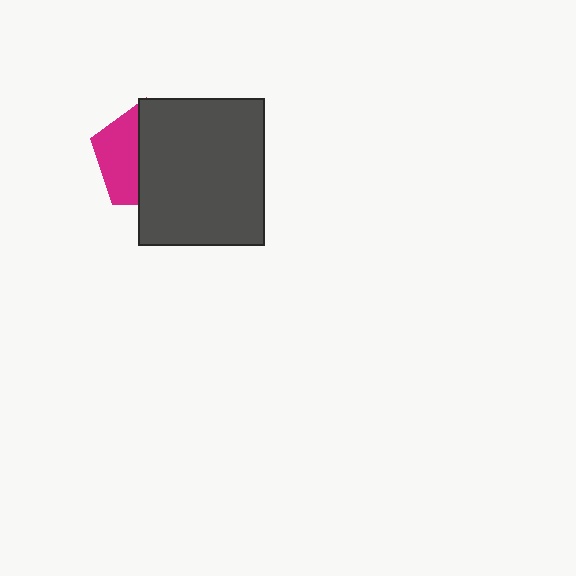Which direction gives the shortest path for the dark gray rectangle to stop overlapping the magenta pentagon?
Moving right gives the shortest separation.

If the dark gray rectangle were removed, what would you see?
You would see the complete magenta pentagon.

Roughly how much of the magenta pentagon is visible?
A small part of it is visible (roughly 39%).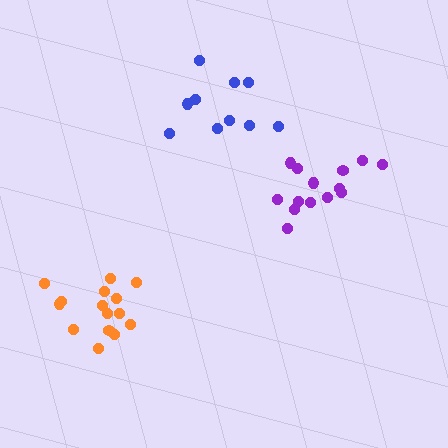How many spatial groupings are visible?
There are 3 spatial groupings.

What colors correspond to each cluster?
The clusters are colored: purple, orange, blue.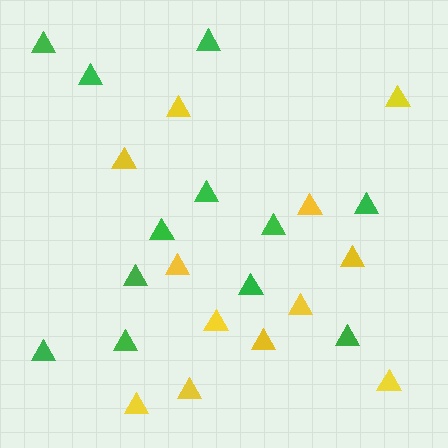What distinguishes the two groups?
There are 2 groups: one group of green triangles (12) and one group of yellow triangles (12).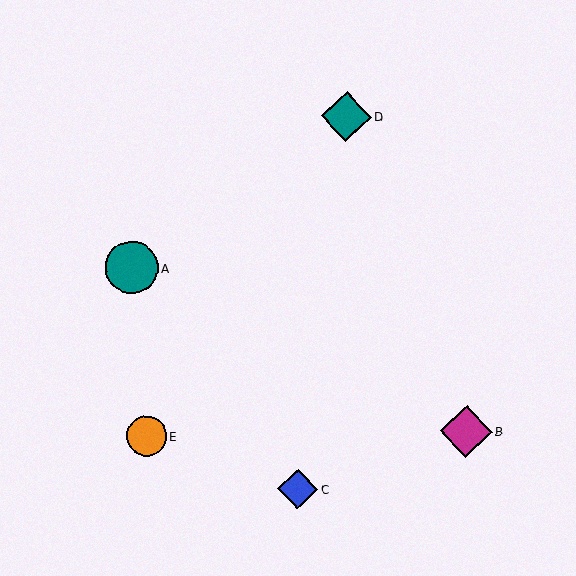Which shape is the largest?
The teal circle (labeled A) is the largest.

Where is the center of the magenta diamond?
The center of the magenta diamond is at (466, 431).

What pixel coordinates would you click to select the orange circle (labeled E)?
Click at (146, 436) to select the orange circle E.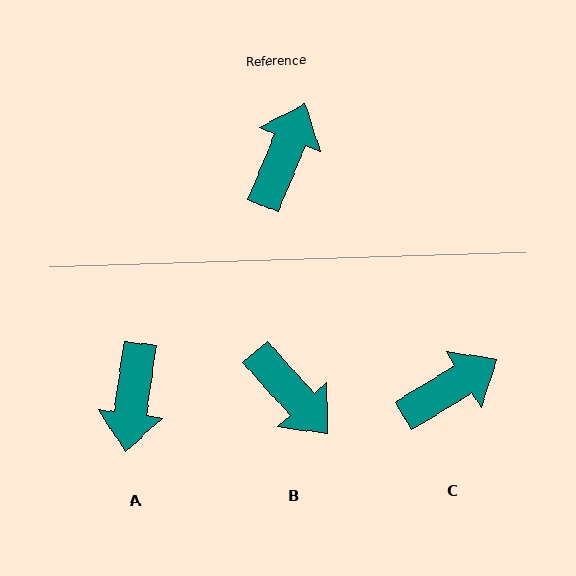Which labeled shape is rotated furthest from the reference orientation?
A, about 166 degrees away.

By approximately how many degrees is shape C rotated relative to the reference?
Approximately 37 degrees clockwise.